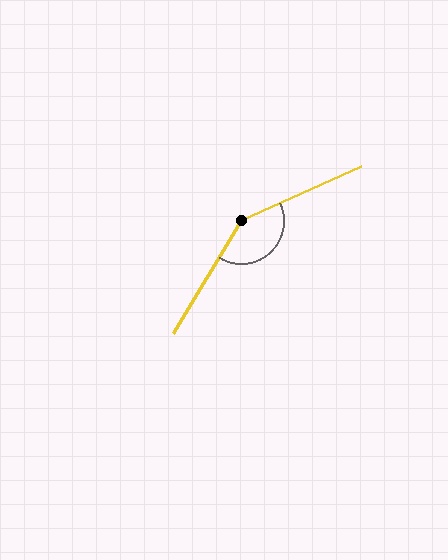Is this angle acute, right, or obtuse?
It is obtuse.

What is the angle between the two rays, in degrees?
Approximately 145 degrees.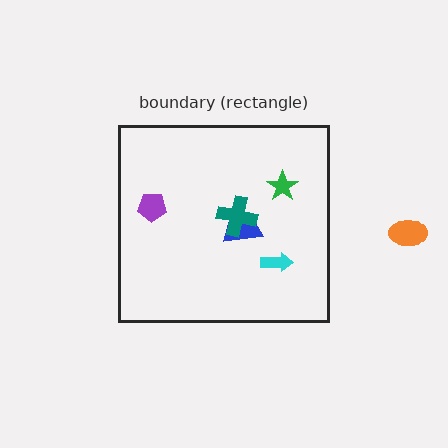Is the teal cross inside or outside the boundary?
Inside.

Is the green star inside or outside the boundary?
Inside.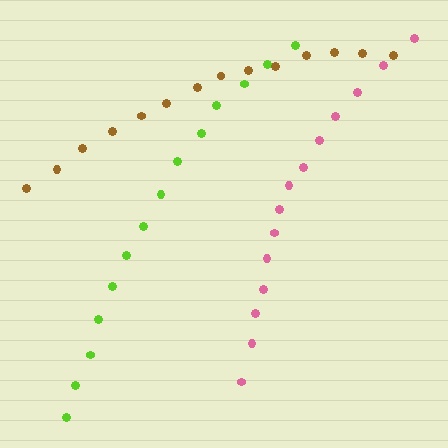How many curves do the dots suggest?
There are 3 distinct paths.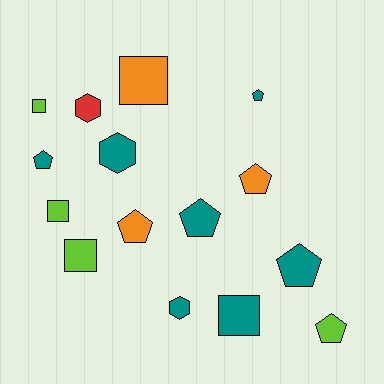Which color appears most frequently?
Teal, with 7 objects.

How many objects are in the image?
There are 15 objects.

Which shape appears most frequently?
Pentagon, with 7 objects.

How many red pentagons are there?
There are no red pentagons.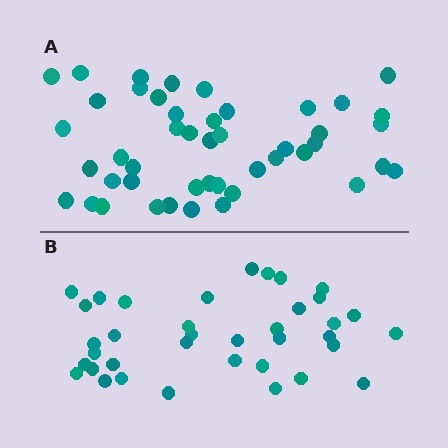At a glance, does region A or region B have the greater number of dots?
Region A (the top region) has more dots.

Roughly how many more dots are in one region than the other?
Region A has roughly 8 or so more dots than region B.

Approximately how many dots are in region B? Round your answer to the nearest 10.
About 40 dots. (The exact count is 37, which rounds to 40.)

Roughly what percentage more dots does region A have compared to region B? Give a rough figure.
About 25% more.